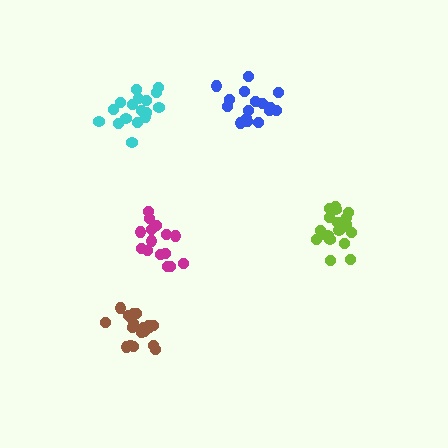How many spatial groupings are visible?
There are 5 spatial groupings.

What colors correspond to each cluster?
The clusters are colored: lime, brown, cyan, blue, magenta.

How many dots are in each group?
Group 1: 20 dots, Group 2: 19 dots, Group 3: 17 dots, Group 4: 17 dots, Group 5: 15 dots (88 total).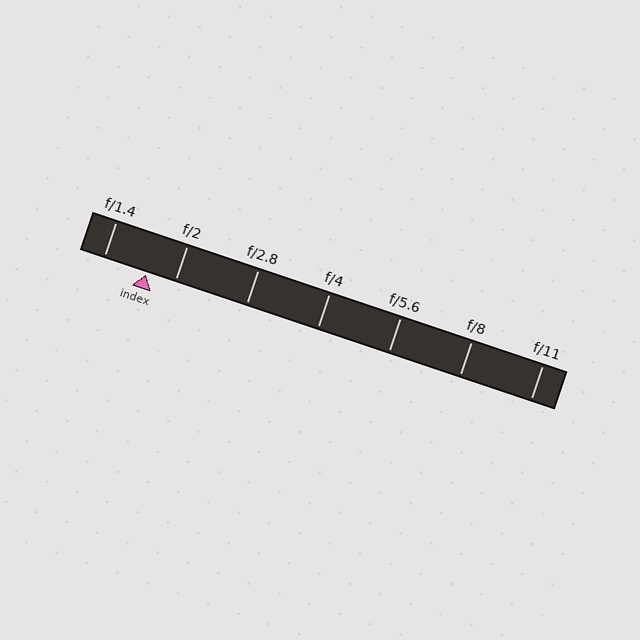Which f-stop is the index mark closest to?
The index mark is closest to f/2.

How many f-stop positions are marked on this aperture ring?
There are 7 f-stop positions marked.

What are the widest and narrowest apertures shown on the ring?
The widest aperture shown is f/1.4 and the narrowest is f/11.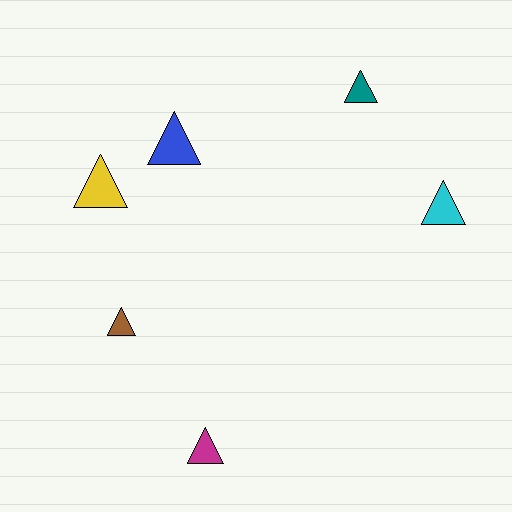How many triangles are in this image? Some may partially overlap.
There are 6 triangles.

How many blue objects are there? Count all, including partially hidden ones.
There is 1 blue object.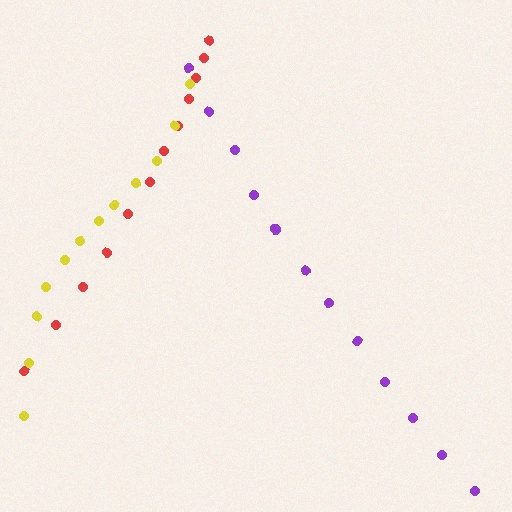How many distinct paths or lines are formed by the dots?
There are 3 distinct paths.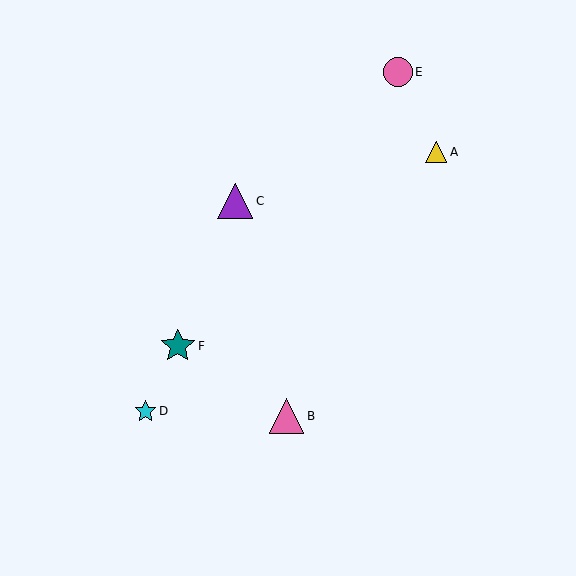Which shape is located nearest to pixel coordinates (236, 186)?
The purple triangle (labeled C) at (235, 201) is nearest to that location.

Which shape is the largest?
The purple triangle (labeled C) is the largest.